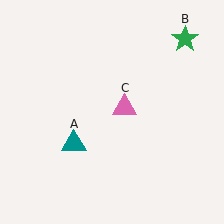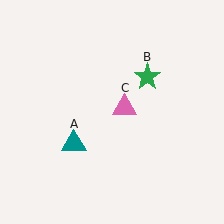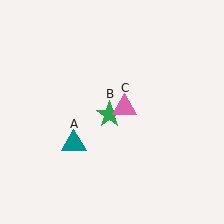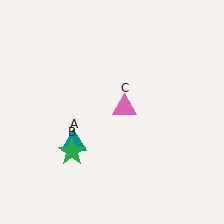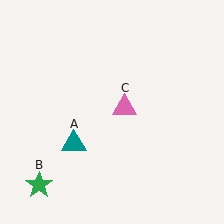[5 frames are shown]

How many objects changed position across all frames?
1 object changed position: green star (object B).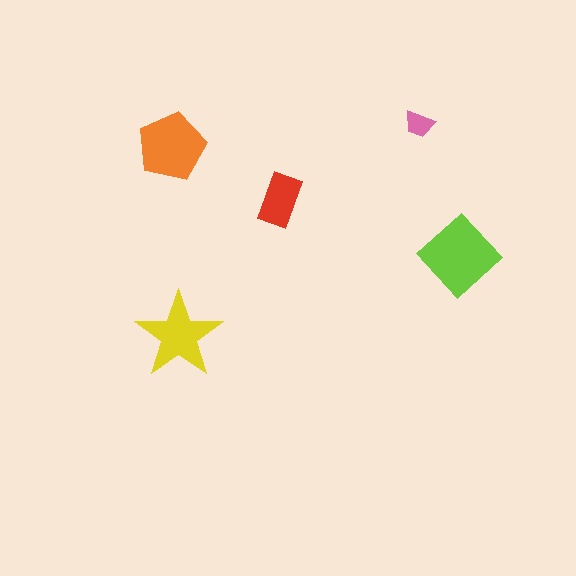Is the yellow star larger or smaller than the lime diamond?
Smaller.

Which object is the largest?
The lime diamond.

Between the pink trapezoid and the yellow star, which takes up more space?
The yellow star.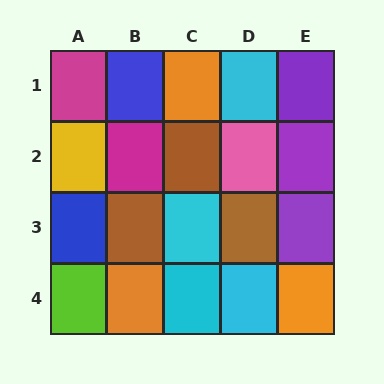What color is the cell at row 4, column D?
Cyan.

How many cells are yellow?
1 cell is yellow.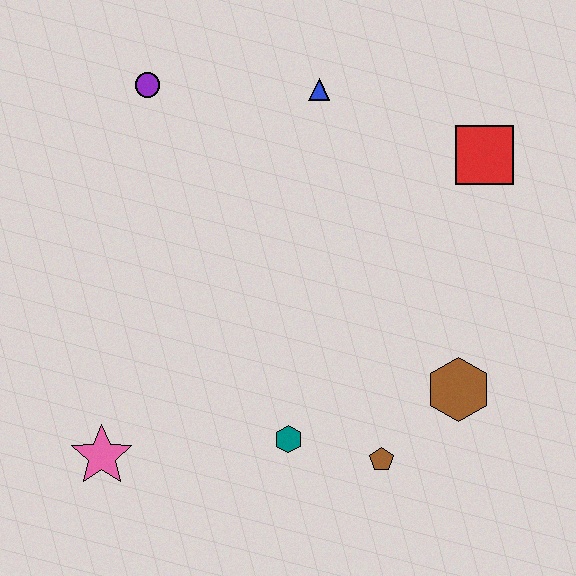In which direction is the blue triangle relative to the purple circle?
The blue triangle is to the right of the purple circle.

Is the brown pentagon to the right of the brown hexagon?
No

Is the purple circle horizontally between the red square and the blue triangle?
No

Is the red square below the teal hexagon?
No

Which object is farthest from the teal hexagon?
The purple circle is farthest from the teal hexagon.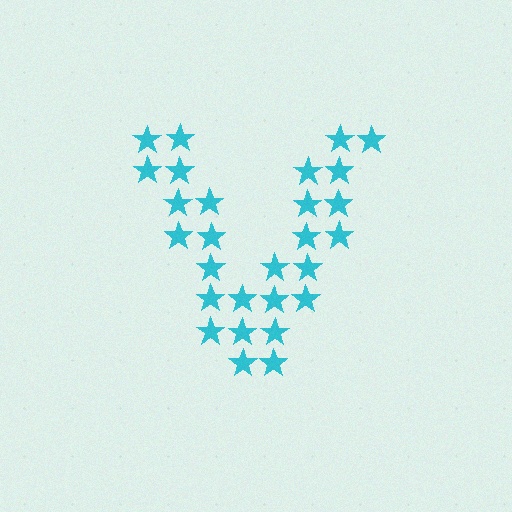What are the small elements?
The small elements are stars.